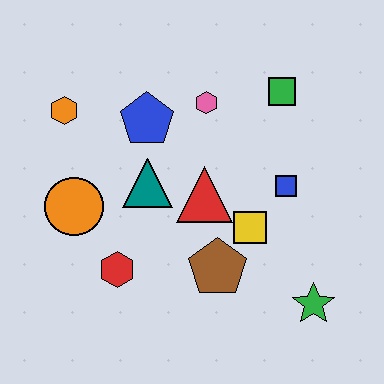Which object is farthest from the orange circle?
The green star is farthest from the orange circle.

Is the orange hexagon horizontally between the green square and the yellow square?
No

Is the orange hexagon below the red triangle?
No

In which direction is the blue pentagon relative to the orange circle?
The blue pentagon is above the orange circle.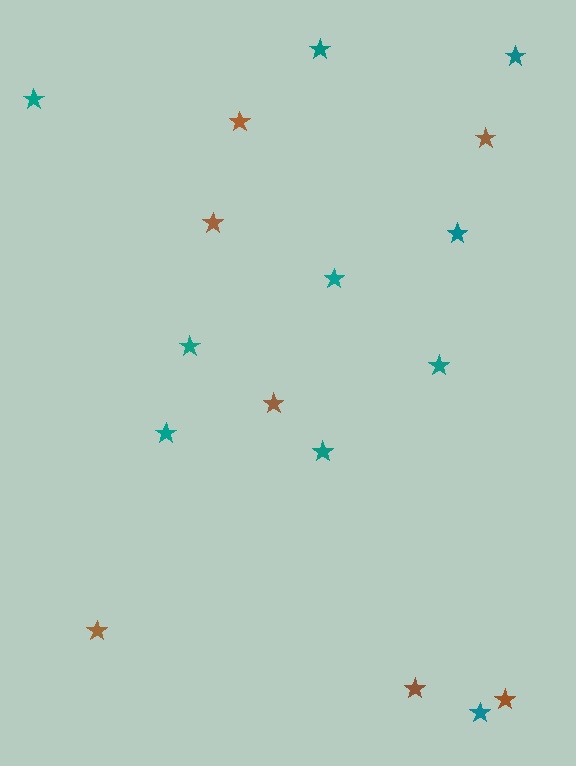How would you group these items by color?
There are 2 groups: one group of brown stars (7) and one group of teal stars (10).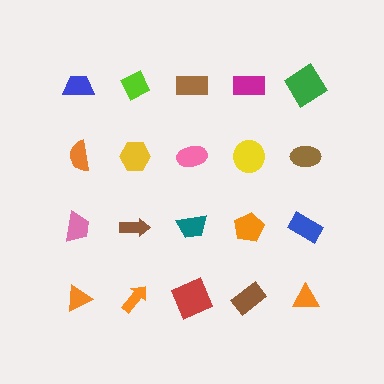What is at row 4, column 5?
An orange triangle.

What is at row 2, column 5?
A brown ellipse.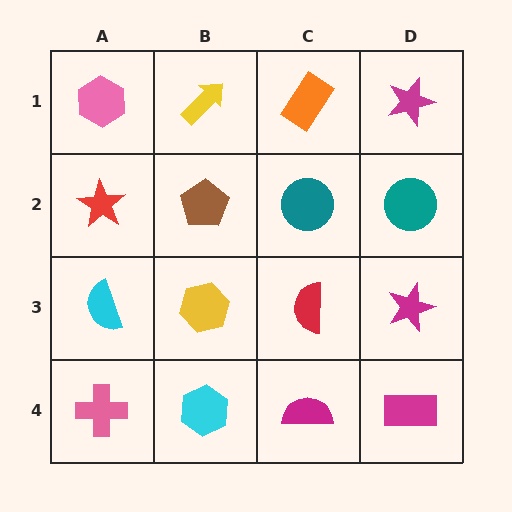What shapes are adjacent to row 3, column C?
A teal circle (row 2, column C), a magenta semicircle (row 4, column C), a yellow hexagon (row 3, column B), a magenta star (row 3, column D).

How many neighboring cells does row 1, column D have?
2.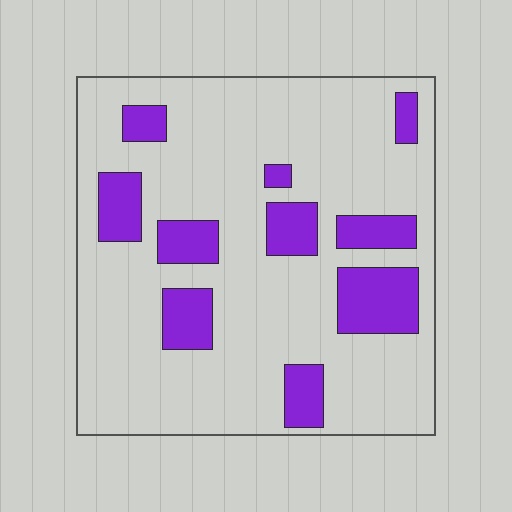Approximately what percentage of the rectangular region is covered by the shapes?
Approximately 20%.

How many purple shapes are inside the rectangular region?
10.